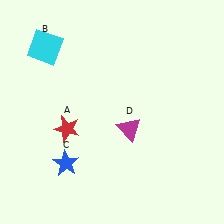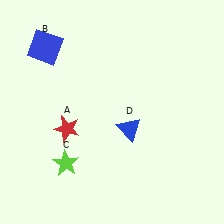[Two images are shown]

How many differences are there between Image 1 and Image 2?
There are 3 differences between the two images.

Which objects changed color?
B changed from cyan to blue. C changed from blue to lime. D changed from magenta to blue.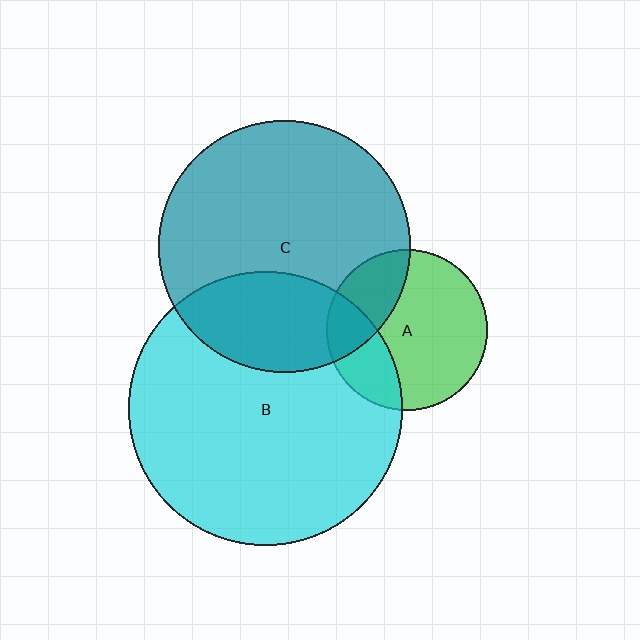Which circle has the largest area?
Circle B (cyan).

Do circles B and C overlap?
Yes.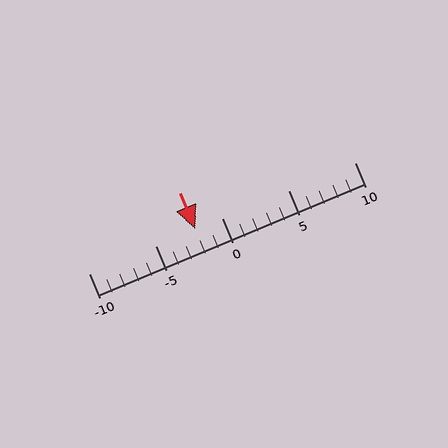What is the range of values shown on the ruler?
The ruler shows values from -10 to 10.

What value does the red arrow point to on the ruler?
The red arrow points to approximately -2.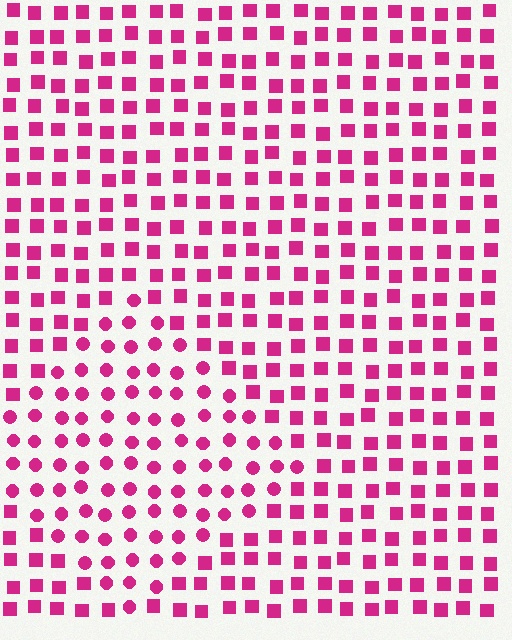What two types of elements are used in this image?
The image uses circles inside the diamond region and squares outside it.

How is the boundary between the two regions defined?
The boundary is defined by a change in element shape: circles inside vs. squares outside. All elements share the same color and spacing.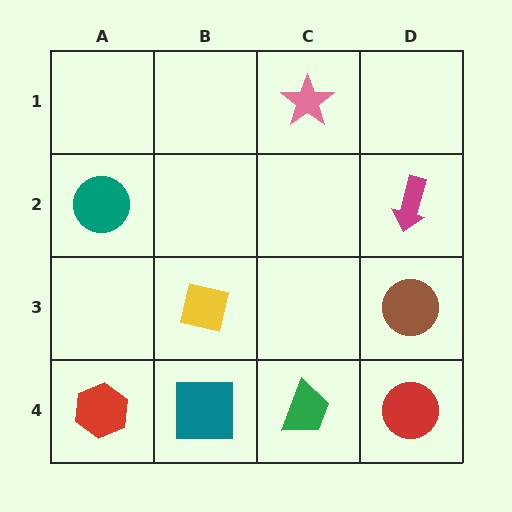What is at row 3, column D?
A brown circle.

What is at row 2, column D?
A magenta arrow.